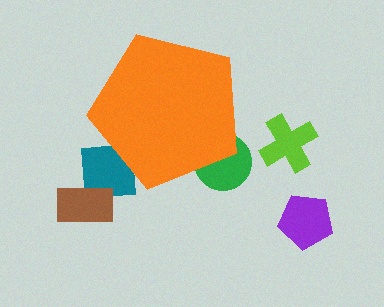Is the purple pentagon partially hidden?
No, the purple pentagon is fully visible.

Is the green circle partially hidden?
Yes, the green circle is partially hidden behind the orange pentagon.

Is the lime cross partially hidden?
No, the lime cross is fully visible.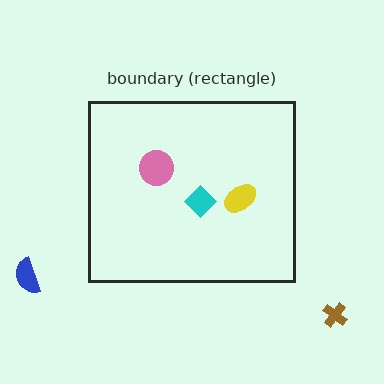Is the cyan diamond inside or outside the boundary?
Inside.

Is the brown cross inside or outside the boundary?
Outside.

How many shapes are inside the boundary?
3 inside, 2 outside.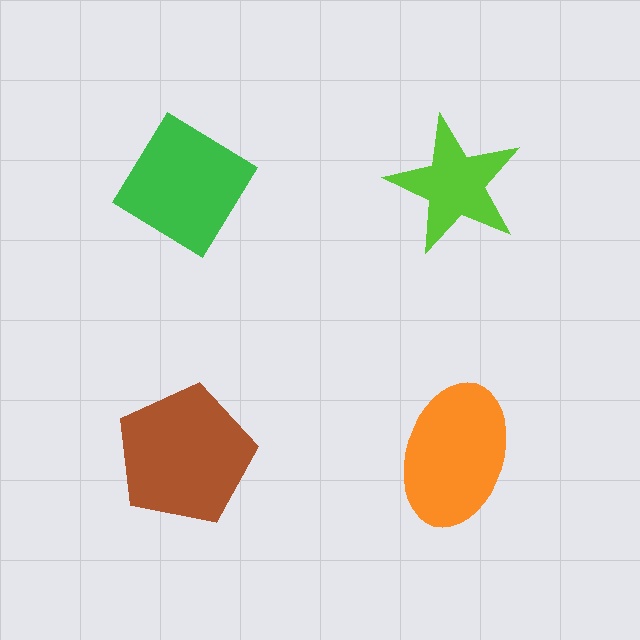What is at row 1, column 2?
A lime star.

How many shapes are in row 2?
2 shapes.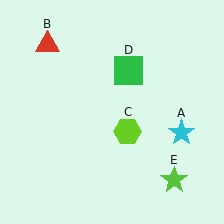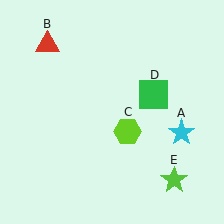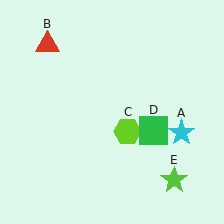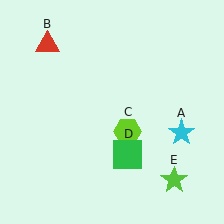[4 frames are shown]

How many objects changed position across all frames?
1 object changed position: green square (object D).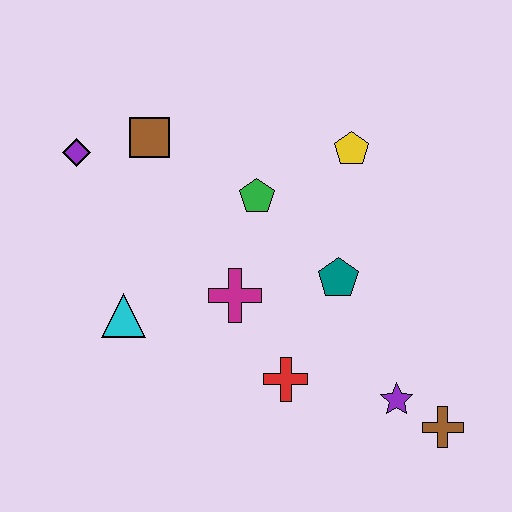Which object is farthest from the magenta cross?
The brown cross is farthest from the magenta cross.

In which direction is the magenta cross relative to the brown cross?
The magenta cross is to the left of the brown cross.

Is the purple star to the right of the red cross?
Yes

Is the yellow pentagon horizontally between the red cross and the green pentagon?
No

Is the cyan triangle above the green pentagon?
No